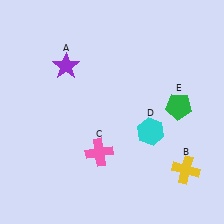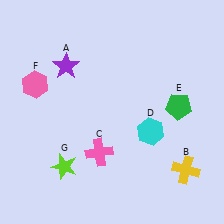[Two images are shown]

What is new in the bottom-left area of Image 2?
A lime star (G) was added in the bottom-left area of Image 2.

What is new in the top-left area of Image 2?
A pink hexagon (F) was added in the top-left area of Image 2.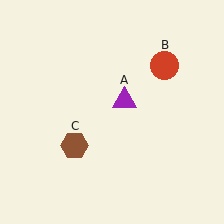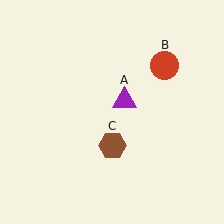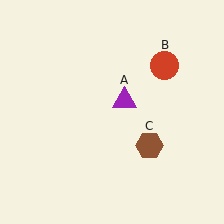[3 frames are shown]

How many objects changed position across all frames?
1 object changed position: brown hexagon (object C).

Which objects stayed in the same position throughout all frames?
Purple triangle (object A) and red circle (object B) remained stationary.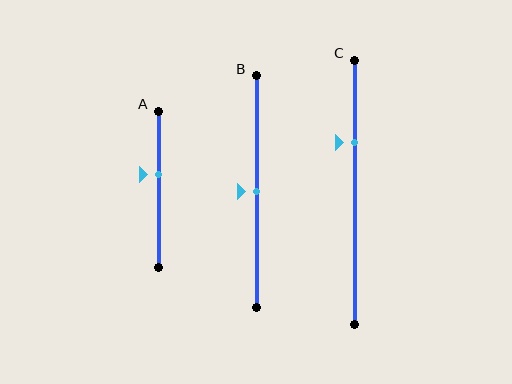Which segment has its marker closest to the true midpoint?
Segment B has its marker closest to the true midpoint.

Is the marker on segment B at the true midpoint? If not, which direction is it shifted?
Yes, the marker on segment B is at the true midpoint.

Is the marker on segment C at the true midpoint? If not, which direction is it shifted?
No, the marker on segment C is shifted upward by about 19% of the segment length.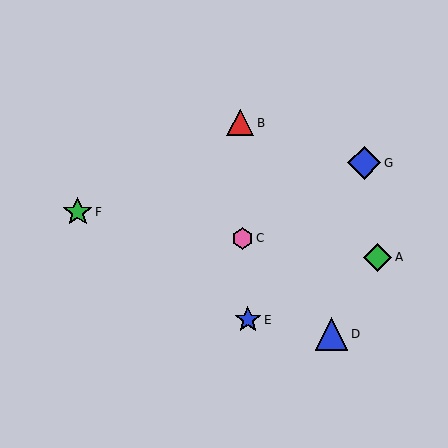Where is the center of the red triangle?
The center of the red triangle is at (240, 123).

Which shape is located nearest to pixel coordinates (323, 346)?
The blue triangle (labeled D) at (332, 334) is nearest to that location.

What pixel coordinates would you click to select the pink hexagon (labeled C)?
Click at (243, 238) to select the pink hexagon C.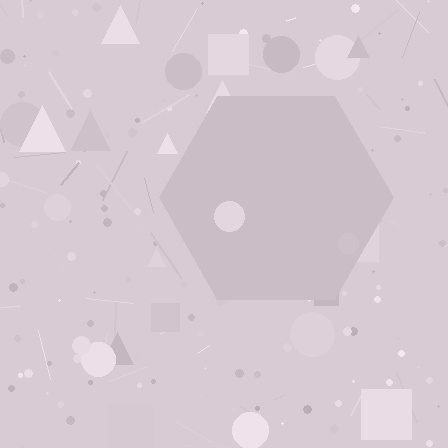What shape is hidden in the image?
A hexagon is hidden in the image.